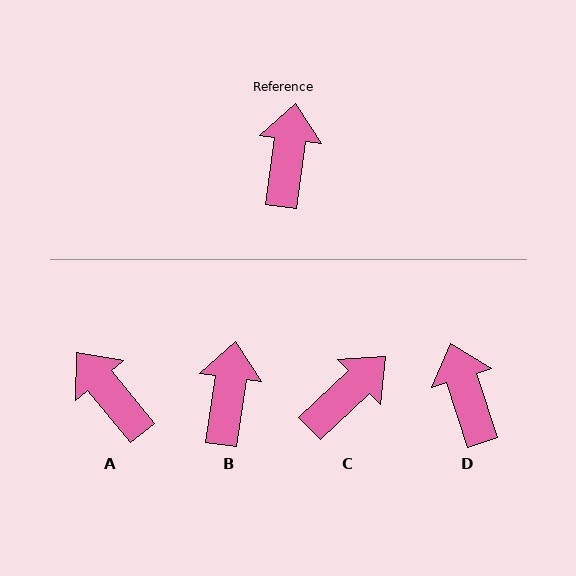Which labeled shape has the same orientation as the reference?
B.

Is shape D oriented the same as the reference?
No, it is off by about 25 degrees.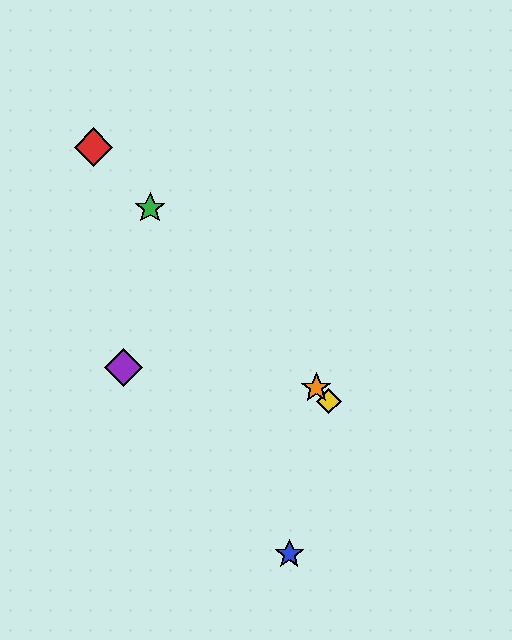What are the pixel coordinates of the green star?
The green star is at (150, 208).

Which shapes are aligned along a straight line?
The red diamond, the green star, the yellow diamond, the orange star are aligned along a straight line.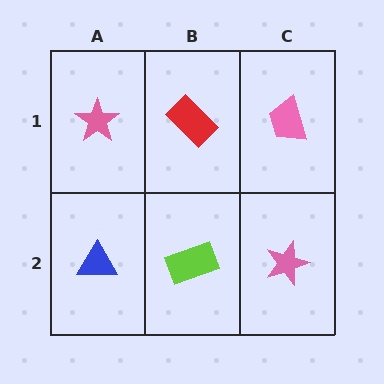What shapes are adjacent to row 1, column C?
A pink star (row 2, column C), a red rectangle (row 1, column B).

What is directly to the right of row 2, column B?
A pink star.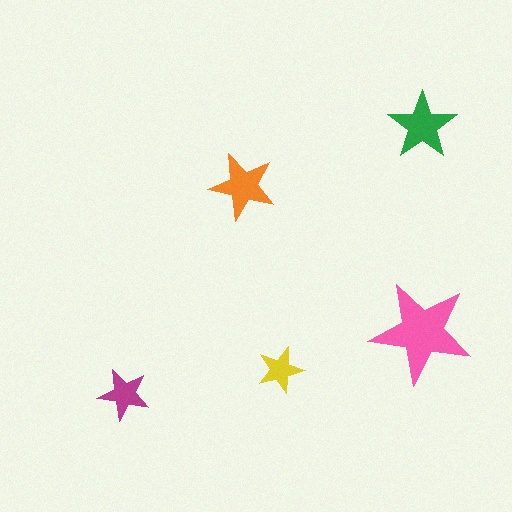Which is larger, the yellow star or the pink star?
The pink one.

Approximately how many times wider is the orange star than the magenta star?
About 1.5 times wider.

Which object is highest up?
The green star is topmost.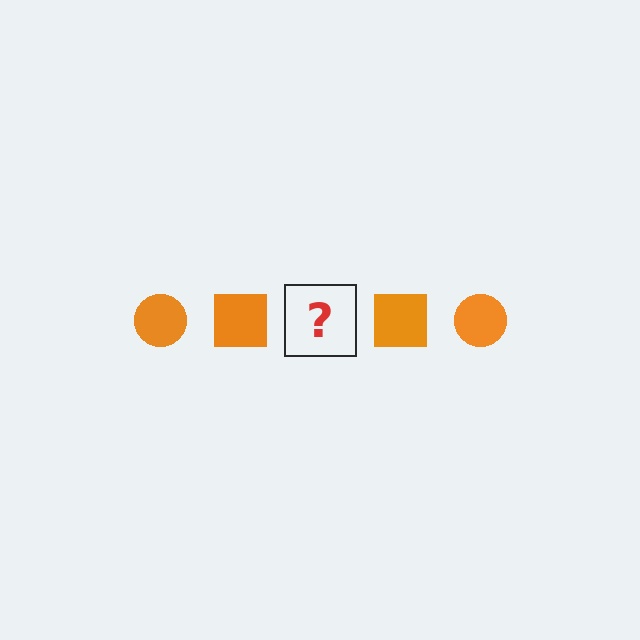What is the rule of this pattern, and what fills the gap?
The rule is that the pattern cycles through circle, square shapes in orange. The gap should be filled with an orange circle.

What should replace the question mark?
The question mark should be replaced with an orange circle.